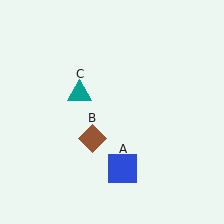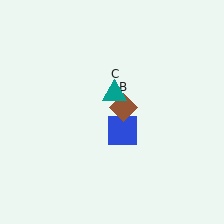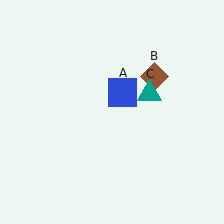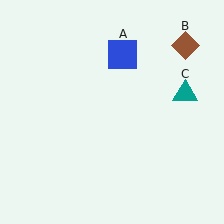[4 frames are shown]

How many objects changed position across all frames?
3 objects changed position: blue square (object A), brown diamond (object B), teal triangle (object C).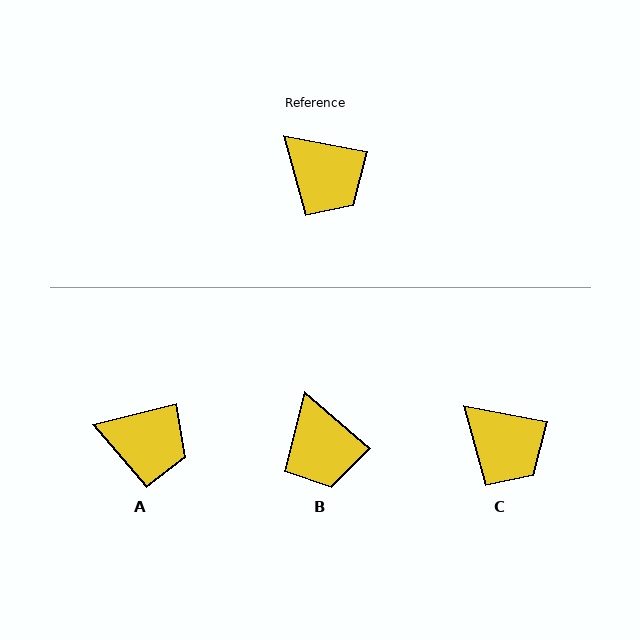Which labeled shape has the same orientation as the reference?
C.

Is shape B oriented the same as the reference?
No, it is off by about 30 degrees.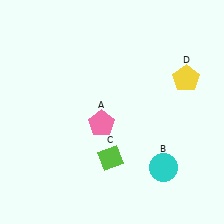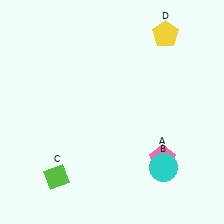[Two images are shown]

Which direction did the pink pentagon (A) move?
The pink pentagon (A) moved right.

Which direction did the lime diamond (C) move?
The lime diamond (C) moved left.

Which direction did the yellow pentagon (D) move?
The yellow pentagon (D) moved up.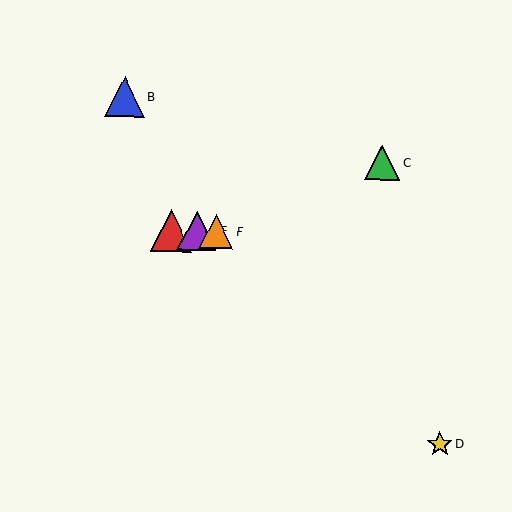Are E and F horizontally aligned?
Yes, both are at y≈231.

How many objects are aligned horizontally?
3 objects (A, E, F) are aligned horizontally.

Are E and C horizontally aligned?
No, E is at y≈231 and C is at y≈162.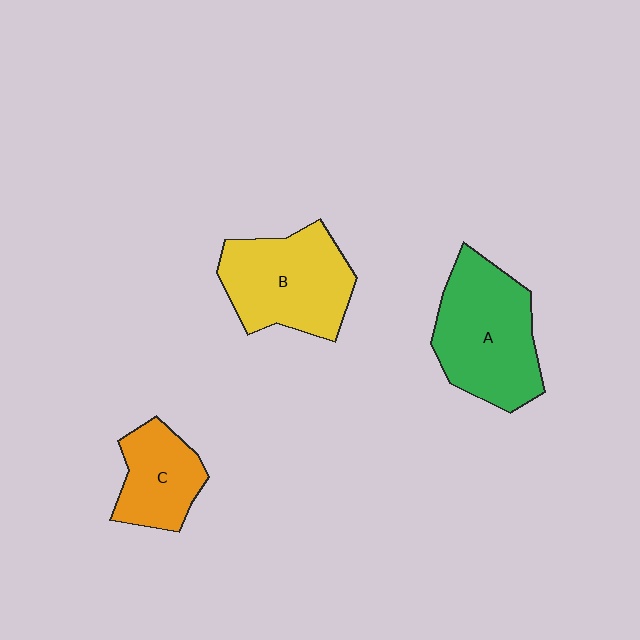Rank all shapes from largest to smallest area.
From largest to smallest: A (green), B (yellow), C (orange).